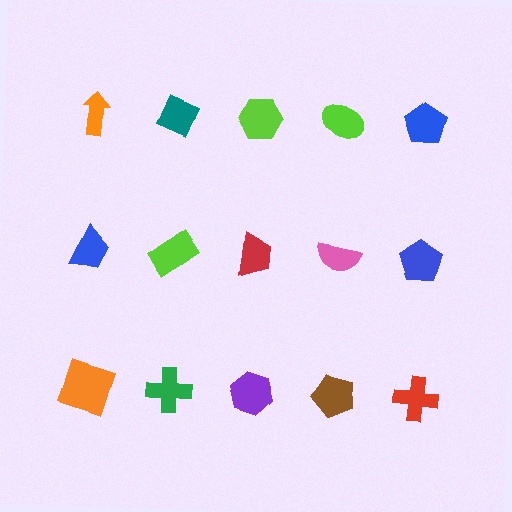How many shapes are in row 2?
5 shapes.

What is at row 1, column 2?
A teal diamond.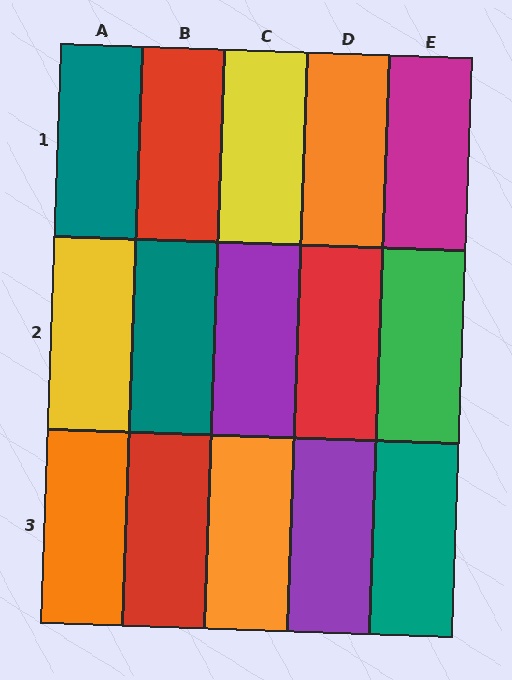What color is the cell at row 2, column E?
Green.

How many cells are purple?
2 cells are purple.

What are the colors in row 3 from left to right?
Orange, red, orange, purple, teal.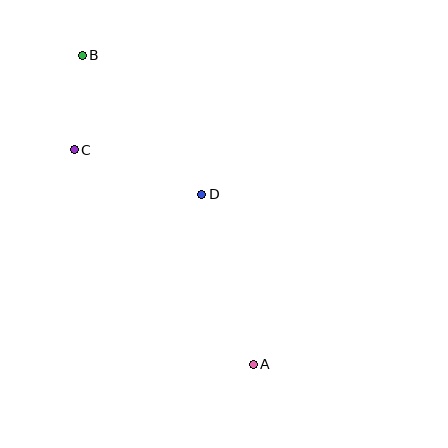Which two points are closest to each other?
Points B and C are closest to each other.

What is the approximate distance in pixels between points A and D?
The distance between A and D is approximately 178 pixels.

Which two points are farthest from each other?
Points A and B are farthest from each other.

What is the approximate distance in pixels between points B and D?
The distance between B and D is approximately 183 pixels.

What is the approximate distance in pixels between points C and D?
The distance between C and D is approximately 135 pixels.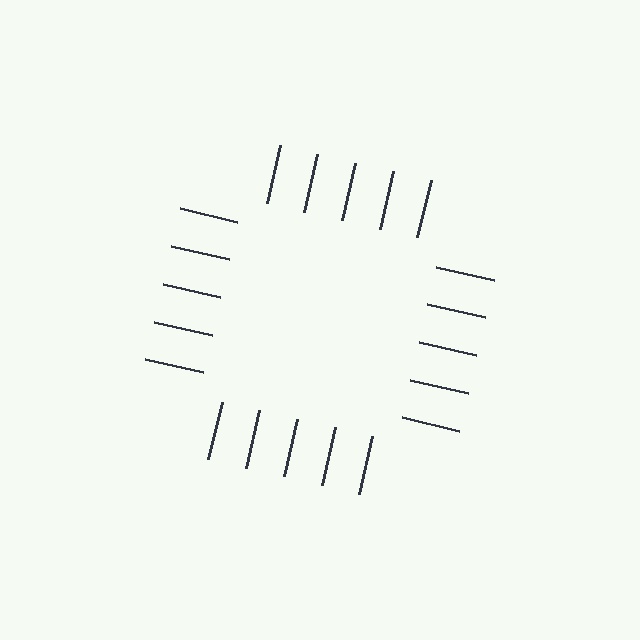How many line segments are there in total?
20 — 5 along each of the 4 edges.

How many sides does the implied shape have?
4 sides — the line-ends trace a square.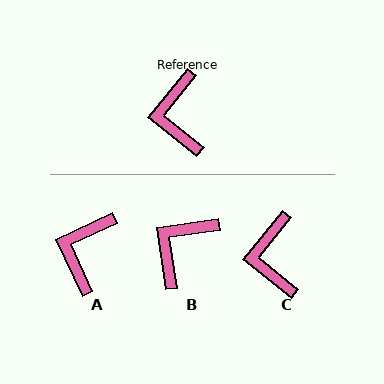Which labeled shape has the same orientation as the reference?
C.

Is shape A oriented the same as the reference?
No, it is off by about 26 degrees.